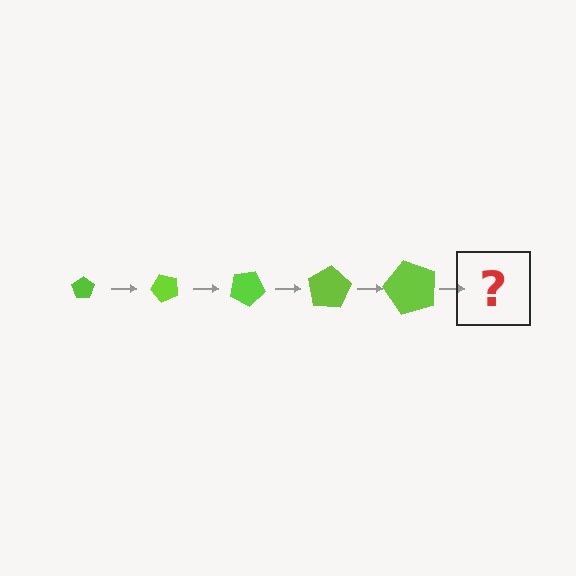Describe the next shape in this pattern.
It should be a pentagon, larger than the previous one and rotated 250 degrees from the start.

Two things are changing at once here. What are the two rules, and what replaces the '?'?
The two rules are that the pentagon grows larger each step and it rotates 50 degrees each step. The '?' should be a pentagon, larger than the previous one and rotated 250 degrees from the start.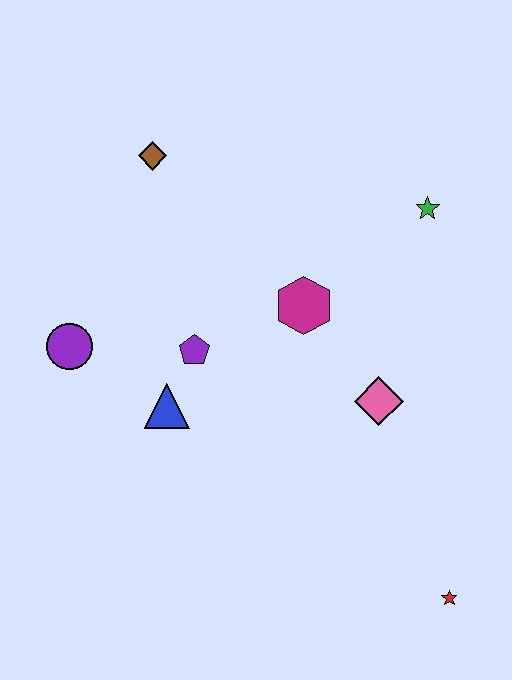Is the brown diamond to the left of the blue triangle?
Yes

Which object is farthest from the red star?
The brown diamond is farthest from the red star.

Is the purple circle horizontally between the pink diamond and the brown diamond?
No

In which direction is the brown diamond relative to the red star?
The brown diamond is above the red star.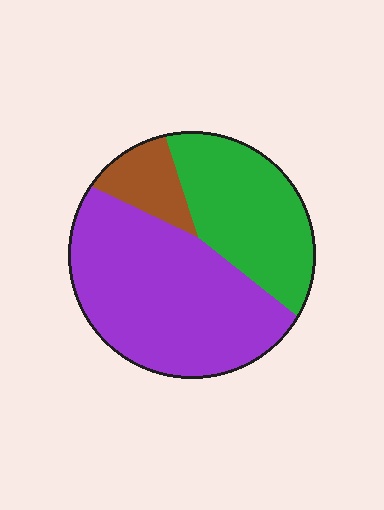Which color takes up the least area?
Brown, at roughly 10%.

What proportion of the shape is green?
Green covers about 35% of the shape.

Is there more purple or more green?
Purple.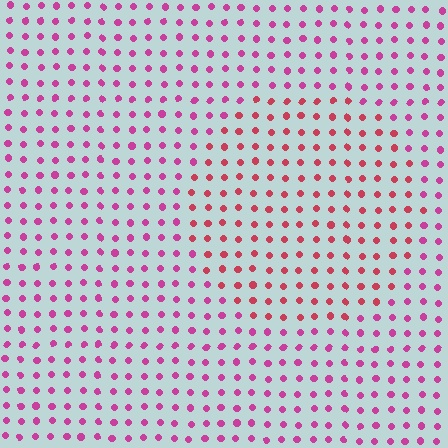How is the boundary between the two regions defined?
The boundary is defined purely by a slight shift in hue (about 30 degrees). Spacing, size, and orientation are identical on both sides.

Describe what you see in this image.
The image is filled with small magenta elements in a uniform arrangement. A circle-shaped region is visible where the elements are tinted to a slightly different hue, forming a subtle color boundary.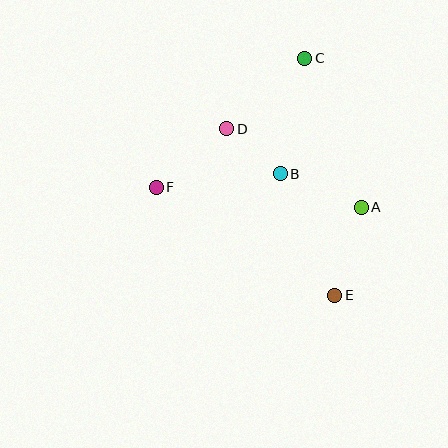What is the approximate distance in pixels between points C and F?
The distance between C and F is approximately 196 pixels.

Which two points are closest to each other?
Points B and D are closest to each other.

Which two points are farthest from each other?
Points C and E are farthest from each other.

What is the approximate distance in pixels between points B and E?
The distance between B and E is approximately 133 pixels.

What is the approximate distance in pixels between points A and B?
The distance between A and B is approximately 88 pixels.